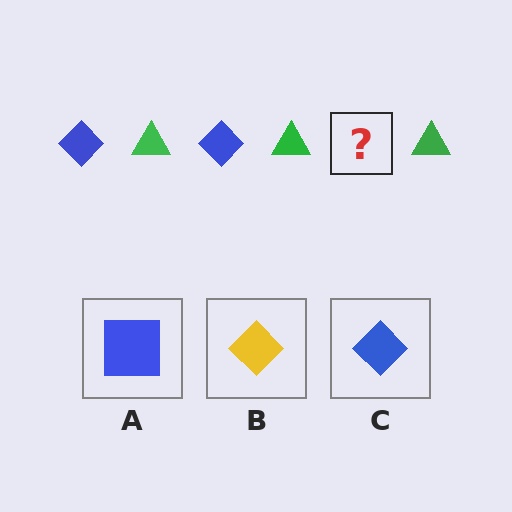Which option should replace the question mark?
Option C.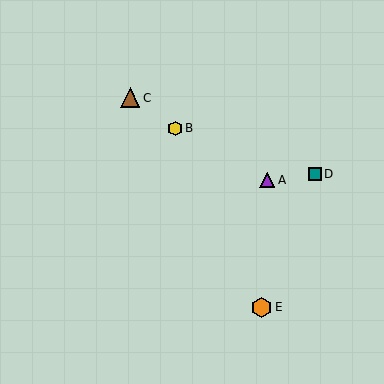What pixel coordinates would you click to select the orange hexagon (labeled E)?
Click at (262, 307) to select the orange hexagon E.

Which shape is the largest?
The orange hexagon (labeled E) is the largest.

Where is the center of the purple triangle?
The center of the purple triangle is at (267, 180).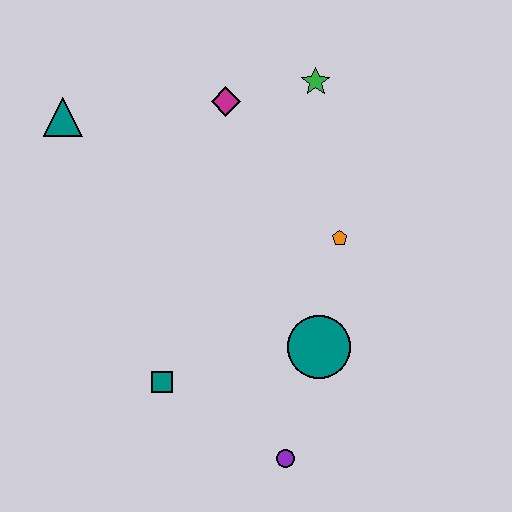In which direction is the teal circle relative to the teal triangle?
The teal circle is to the right of the teal triangle.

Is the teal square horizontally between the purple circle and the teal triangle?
Yes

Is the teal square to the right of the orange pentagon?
No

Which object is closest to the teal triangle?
The magenta diamond is closest to the teal triangle.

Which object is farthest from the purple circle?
The teal triangle is farthest from the purple circle.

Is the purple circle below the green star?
Yes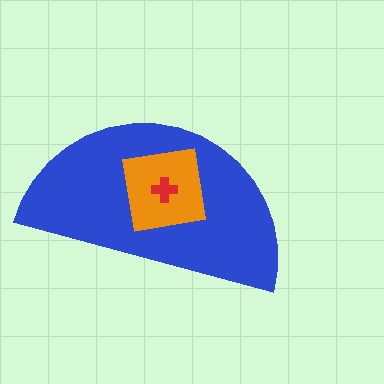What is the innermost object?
The red cross.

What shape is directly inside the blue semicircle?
The orange square.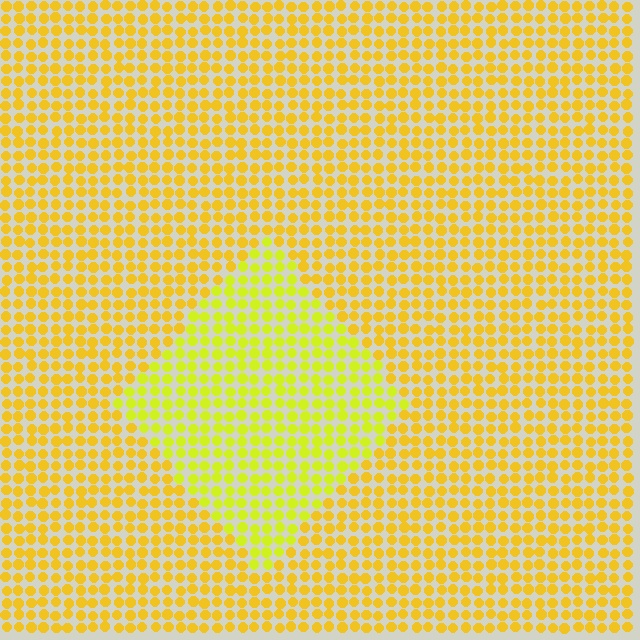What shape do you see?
I see a diamond.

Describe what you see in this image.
The image is filled with small yellow elements in a uniform arrangement. A diamond-shaped region is visible where the elements are tinted to a slightly different hue, forming a subtle color boundary.